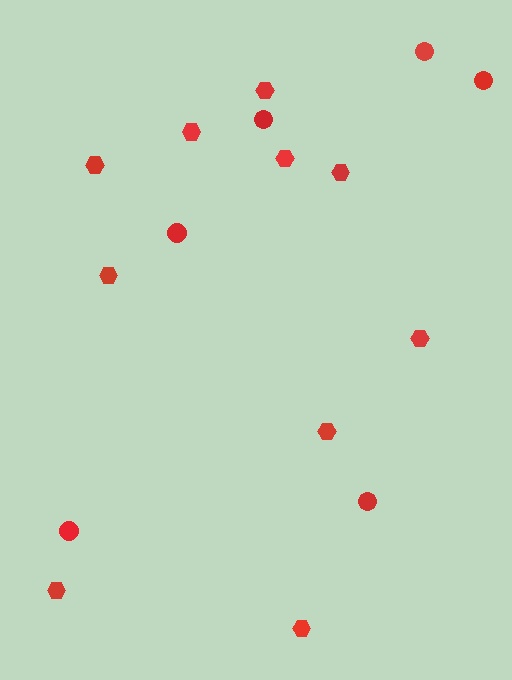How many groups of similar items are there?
There are 2 groups: one group of hexagons (10) and one group of circles (6).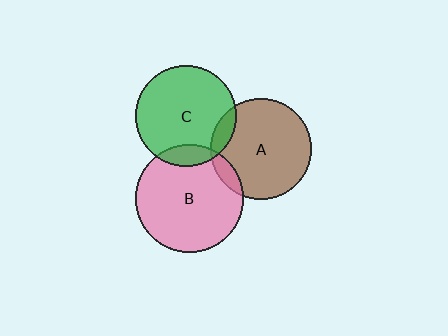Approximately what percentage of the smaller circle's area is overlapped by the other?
Approximately 10%.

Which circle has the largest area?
Circle B (pink).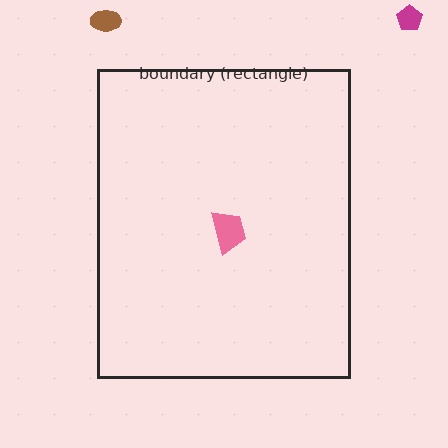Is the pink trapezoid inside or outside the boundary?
Inside.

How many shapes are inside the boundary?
1 inside, 2 outside.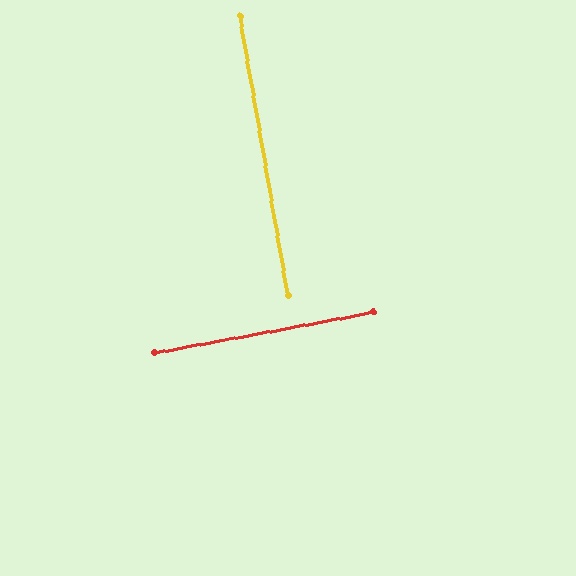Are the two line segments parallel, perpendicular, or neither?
Perpendicular — they meet at approximately 89°.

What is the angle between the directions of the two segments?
Approximately 89 degrees.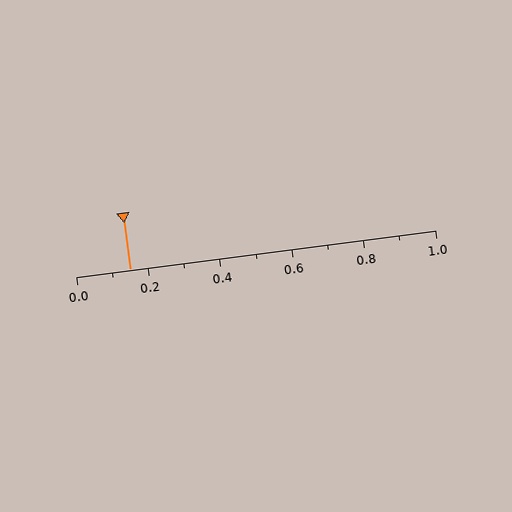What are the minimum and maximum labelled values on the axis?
The axis runs from 0.0 to 1.0.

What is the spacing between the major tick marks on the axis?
The major ticks are spaced 0.2 apart.